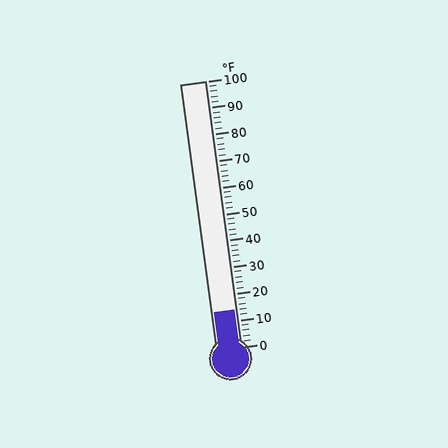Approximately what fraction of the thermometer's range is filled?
The thermometer is filled to approximately 15% of its range.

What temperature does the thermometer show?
The thermometer shows approximately 14°F.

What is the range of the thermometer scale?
The thermometer scale ranges from 0°F to 100°F.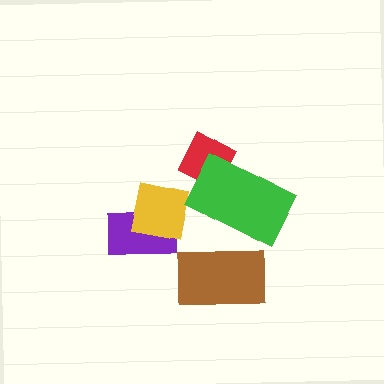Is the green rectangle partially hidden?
No, no other shape covers it.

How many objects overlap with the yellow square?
1 object overlaps with the yellow square.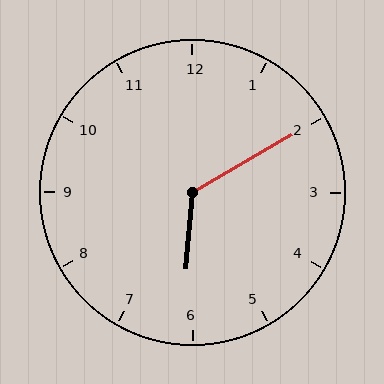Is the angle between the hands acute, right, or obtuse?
It is obtuse.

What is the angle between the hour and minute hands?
Approximately 125 degrees.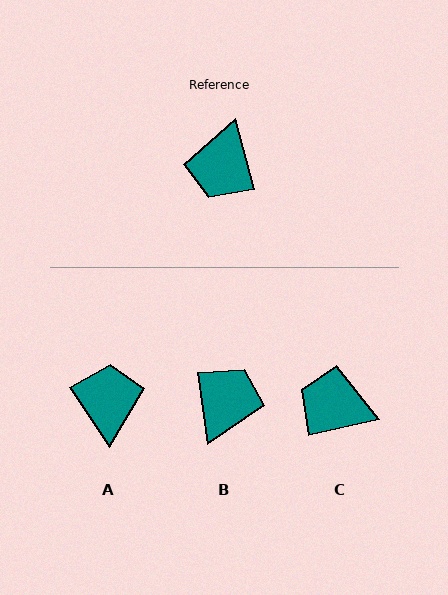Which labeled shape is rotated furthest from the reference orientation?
B, about 172 degrees away.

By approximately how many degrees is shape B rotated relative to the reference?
Approximately 172 degrees counter-clockwise.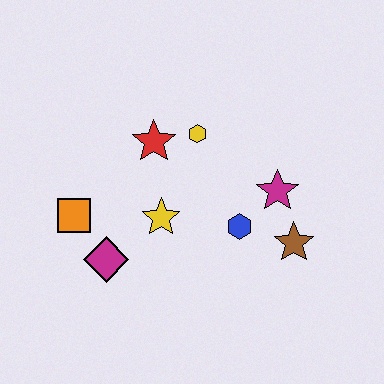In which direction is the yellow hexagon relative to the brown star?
The yellow hexagon is above the brown star.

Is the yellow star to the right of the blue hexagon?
No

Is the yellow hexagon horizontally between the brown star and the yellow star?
Yes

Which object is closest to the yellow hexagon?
The red star is closest to the yellow hexagon.